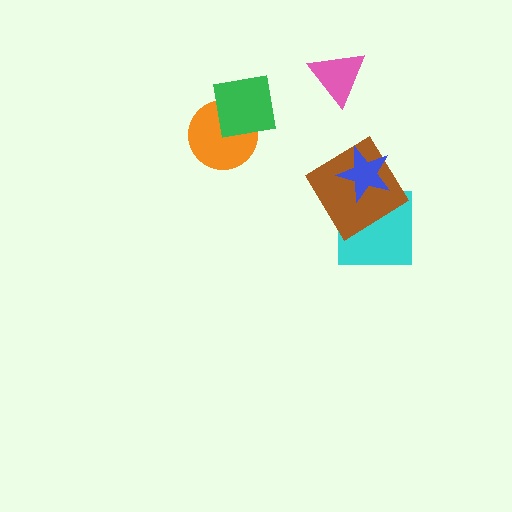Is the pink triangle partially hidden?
No, no other shape covers it.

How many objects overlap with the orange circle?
1 object overlaps with the orange circle.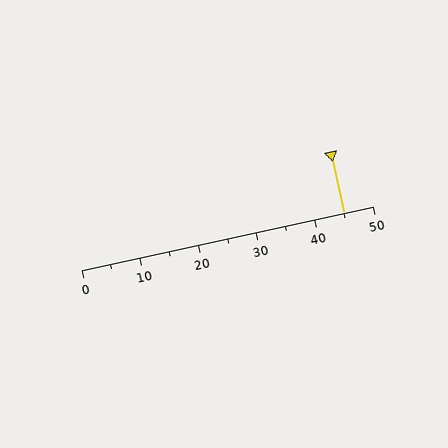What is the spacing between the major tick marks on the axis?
The major ticks are spaced 10 apart.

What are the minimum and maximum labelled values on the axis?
The axis runs from 0 to 50.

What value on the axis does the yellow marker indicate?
The marker indicates approximately 45.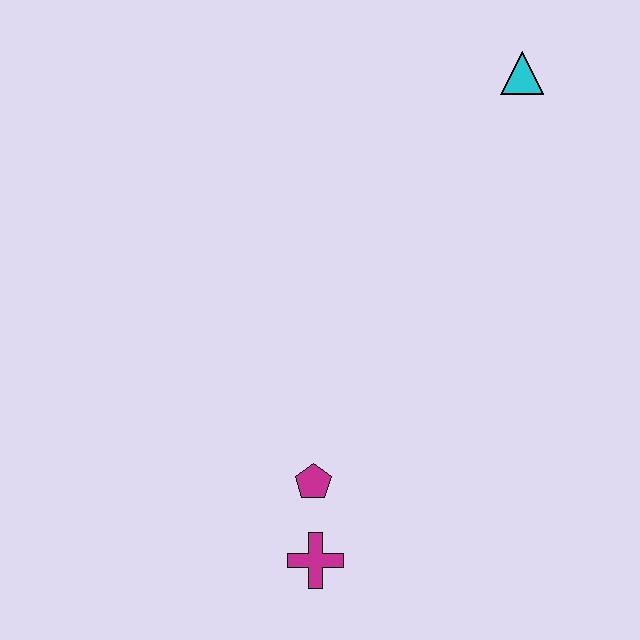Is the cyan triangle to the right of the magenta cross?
Yes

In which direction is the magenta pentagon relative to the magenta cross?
The magenta pentagon is above the magenta cross.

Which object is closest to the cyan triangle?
The magenta pentagon is closest to the cyan triangle.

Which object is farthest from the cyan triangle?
The magenta cross is farthest from the cyan triangle.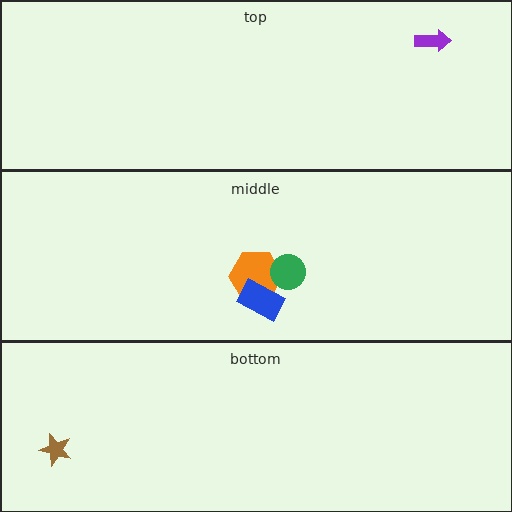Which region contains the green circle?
The middle region.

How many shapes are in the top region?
1.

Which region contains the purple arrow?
The top region.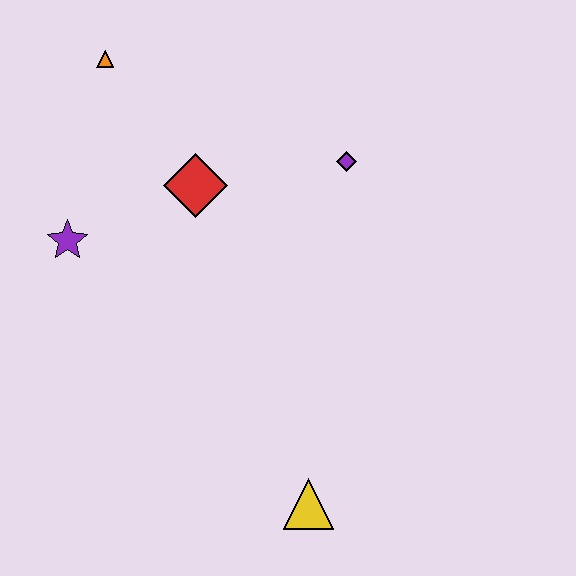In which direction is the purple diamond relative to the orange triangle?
The purple diamond is to the right of the orange triangle.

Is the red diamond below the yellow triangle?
No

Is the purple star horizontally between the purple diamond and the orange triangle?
No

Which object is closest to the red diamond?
The purple star is closest to the red diamond.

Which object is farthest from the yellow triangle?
The orange triangle is farthest from the yellow triangle.